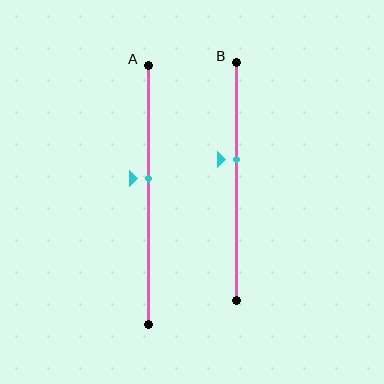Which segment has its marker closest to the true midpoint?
Segment A has its marker closest to the true midpoint.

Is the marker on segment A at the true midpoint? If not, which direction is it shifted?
No, the marker on segment A is shifted upward by about 6% of the segment length.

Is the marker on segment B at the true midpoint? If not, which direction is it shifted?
No, the marker on segment B is shifted upward by about 10% of the segment length.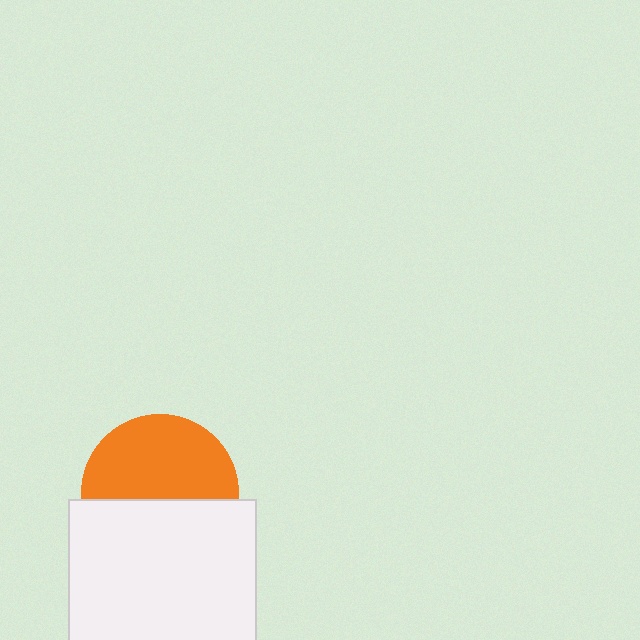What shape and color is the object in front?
The object in front is a white rectangle.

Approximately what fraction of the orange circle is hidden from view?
Roughly 45% of the orange circle is hidden behind the white rectangle.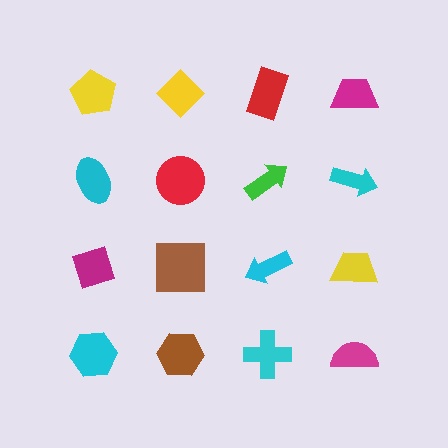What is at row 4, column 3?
A cyan cross.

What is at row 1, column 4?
A magenta trapezoid.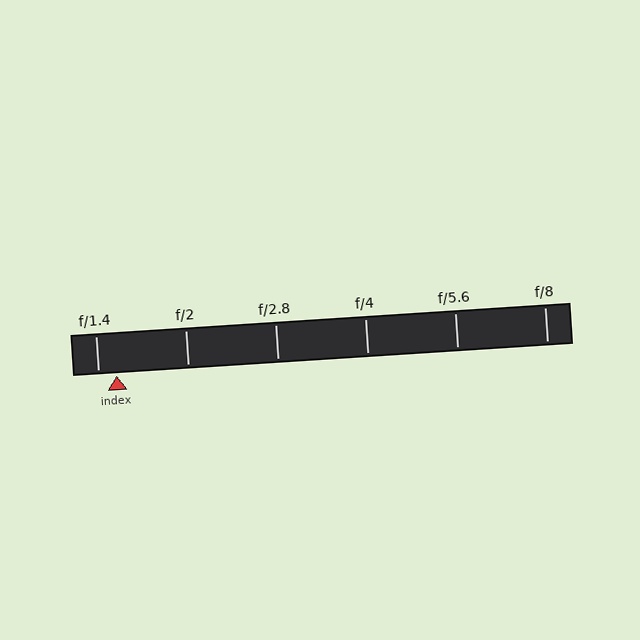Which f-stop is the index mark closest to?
The index mark is closest to f/1.4.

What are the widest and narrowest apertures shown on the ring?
The widest aperture shown is f/1.4 and the narrowest is f/8.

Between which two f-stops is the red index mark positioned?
The index mark is between f/1.4 and f/2.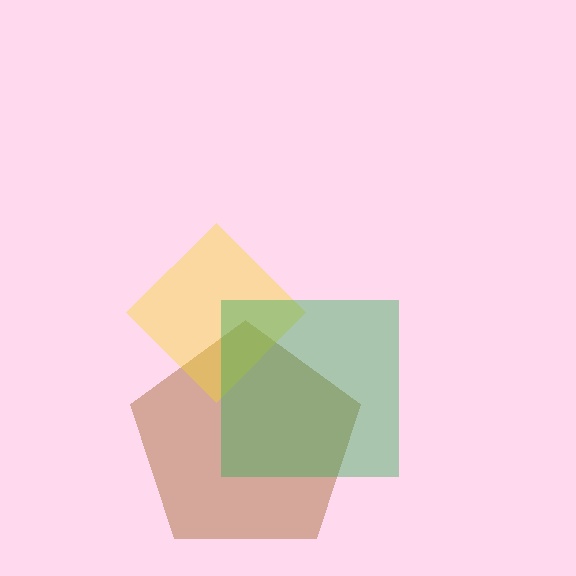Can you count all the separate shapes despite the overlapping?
Yes, there are 3 separate shapes.